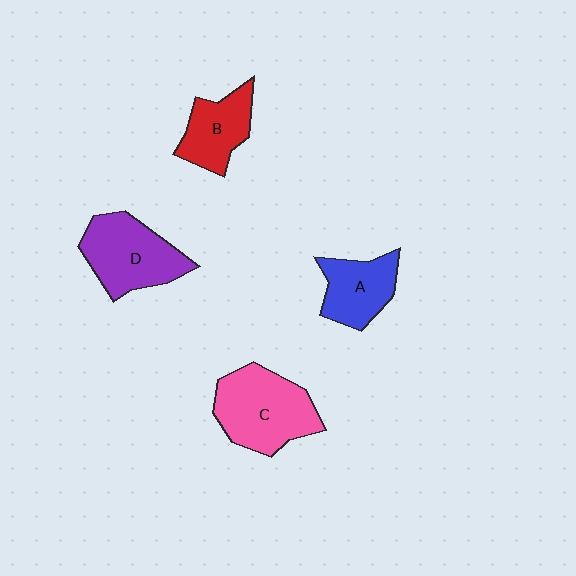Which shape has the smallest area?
Shape B (red).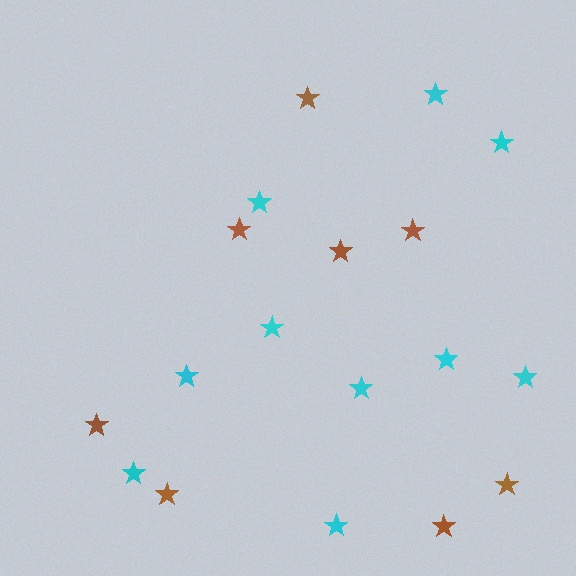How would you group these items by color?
There are 2 groups: one group of brown stars (8) and one group of cyan stars (10).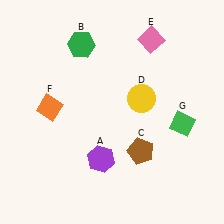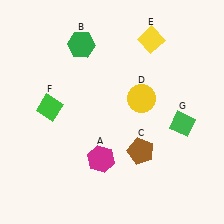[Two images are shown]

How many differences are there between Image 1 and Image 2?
There are 3 differences between the two images.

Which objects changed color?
A changed from purple to magenta. E changed from pink to yellow. F changed from orange to green.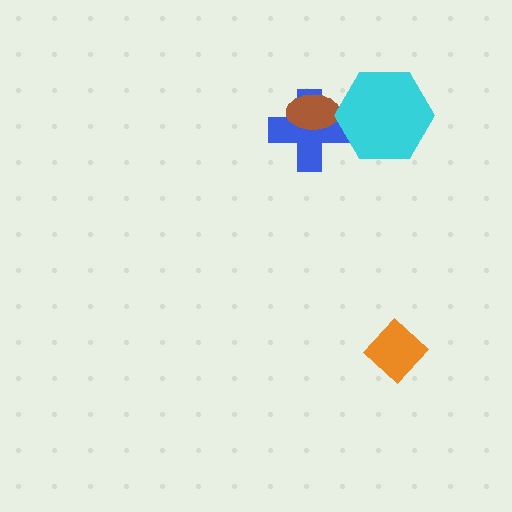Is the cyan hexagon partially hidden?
No, no other shape covers it.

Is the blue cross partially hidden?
Yes, it is partially covered by another shape.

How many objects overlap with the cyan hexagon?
1 object overlaps with the cyan hexagon.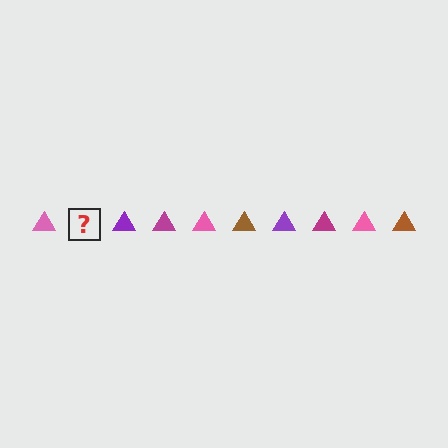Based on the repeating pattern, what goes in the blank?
The blank should be a brown triangle.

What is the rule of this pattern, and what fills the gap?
The rule is that the pattern cycles through pink, brown, purple, magenta triangles. The gap should be filled with a brown triangle.